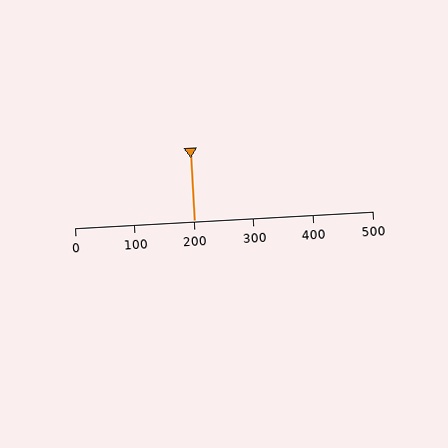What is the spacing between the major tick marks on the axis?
The major ticks are spaced 100 apart.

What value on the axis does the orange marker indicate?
The marker indicates approximately 200.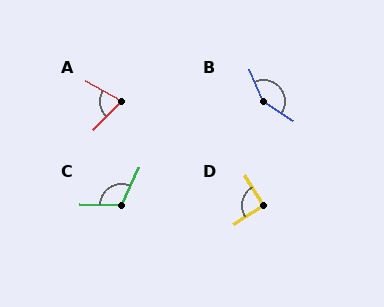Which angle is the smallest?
A, at approximately 74 degrees.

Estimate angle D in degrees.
Approximately 92 degrees.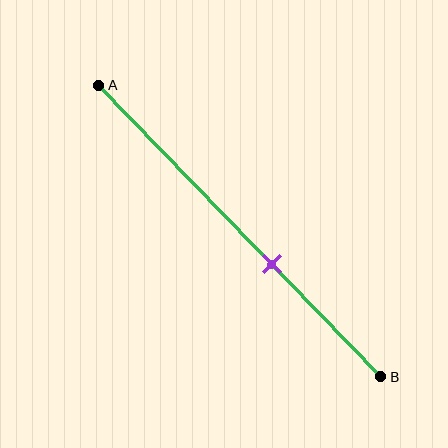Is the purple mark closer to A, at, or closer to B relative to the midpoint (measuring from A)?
The purple mark is closer to point B than the midpoint of segment AB.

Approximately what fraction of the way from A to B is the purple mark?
The purple mark is approximately 60% of the way from A to B.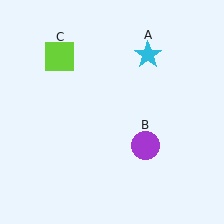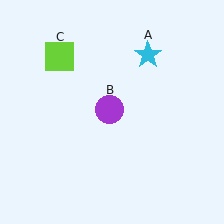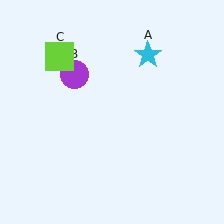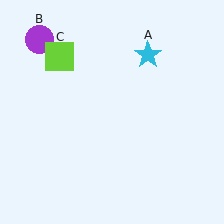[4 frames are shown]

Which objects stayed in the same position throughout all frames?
Cyan star (object A) and lime square (object C) remained stationary.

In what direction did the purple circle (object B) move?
The purple circle (object B) moved up and to the left.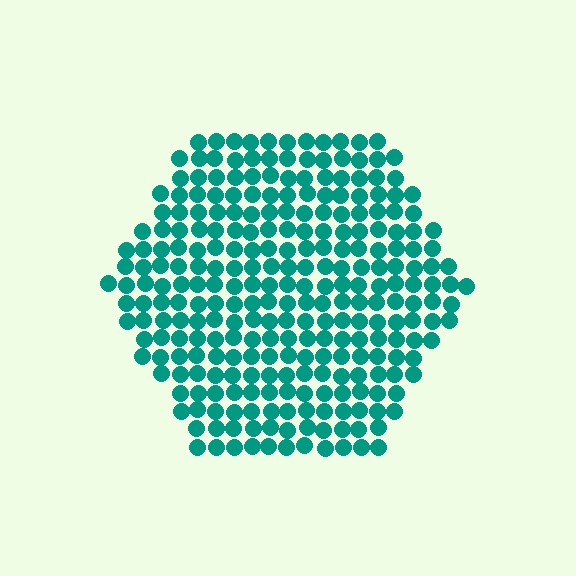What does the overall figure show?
The overall figure shows a hexagon.